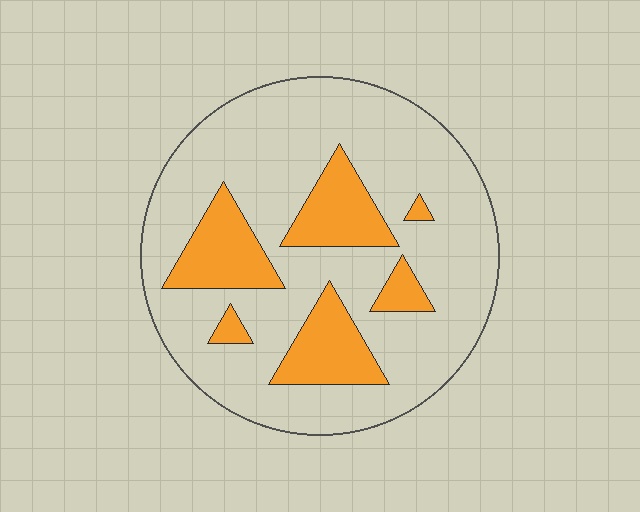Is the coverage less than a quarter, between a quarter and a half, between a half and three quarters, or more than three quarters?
Less than a quarter.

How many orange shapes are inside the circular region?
6.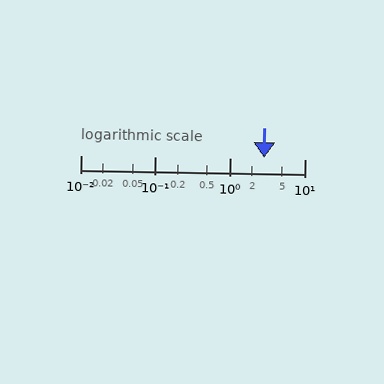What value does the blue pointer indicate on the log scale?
The pointer indicates approximately 2.9.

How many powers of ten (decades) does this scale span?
The scale spans 3 decades, from 0.01 to 10.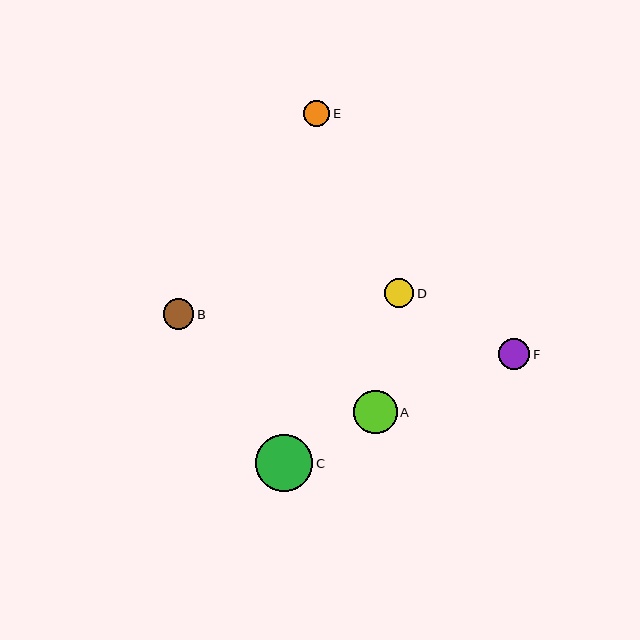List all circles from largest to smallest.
From largest to smallest: C, A, F, B, D, E.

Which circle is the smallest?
Circle E is the smallest with a size of approximately 27 pixels.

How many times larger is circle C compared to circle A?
Circle C is approximately 1.3 times the size of circle A.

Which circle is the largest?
Circle C is the largest with a size of approximately 57 pixels.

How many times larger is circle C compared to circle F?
Circle C is approximately 1.8 times the size of circle F.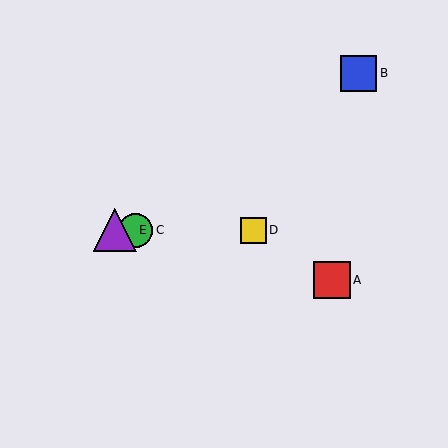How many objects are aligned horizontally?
3 objects (C, D, E) are aligned horizontally.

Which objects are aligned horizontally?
Objects C, D, E are aligned horizontally.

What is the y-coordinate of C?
Object C is at y≈230.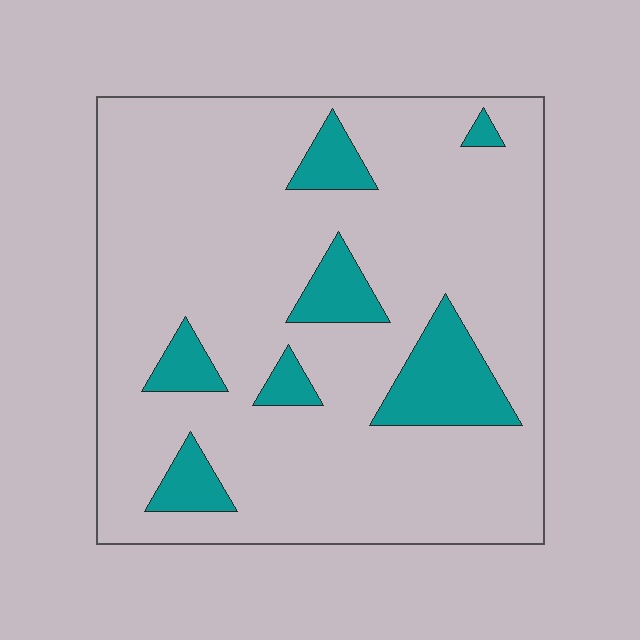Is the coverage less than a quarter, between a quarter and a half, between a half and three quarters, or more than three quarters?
Less than a quarter.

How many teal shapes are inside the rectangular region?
7.